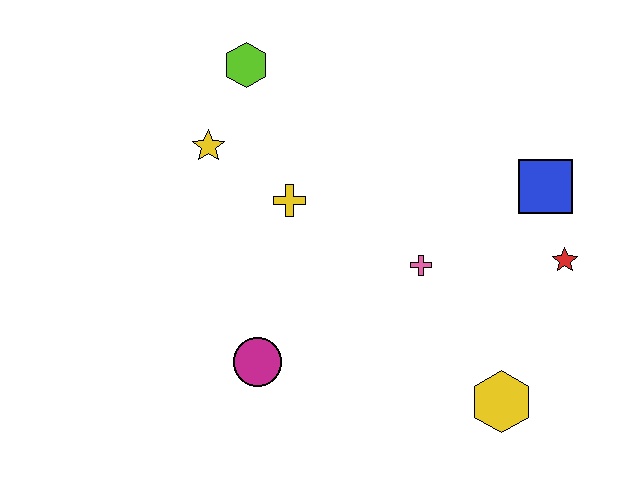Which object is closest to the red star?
The blue square is closest to the red star.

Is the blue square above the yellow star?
No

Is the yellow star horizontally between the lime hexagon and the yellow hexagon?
No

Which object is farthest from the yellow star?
The yellow hexagon is farthest from the yellow star.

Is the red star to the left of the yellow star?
No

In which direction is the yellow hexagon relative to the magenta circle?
The yellow hexagon is to the right of the magenta circle.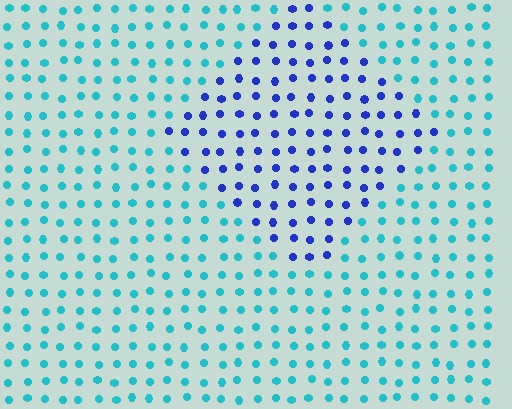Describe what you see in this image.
The image is filled with small cyan elements in a uniform arrangement. A diamond-shaped region is visible where the elements are tinted to a slightly different hue, forming a subtle color boundary.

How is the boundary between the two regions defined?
The boundary is defined purely by a slight shift in hue (about 50 degrees). Spacing, size, and orientation are identical on both sides.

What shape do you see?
I see a diamond.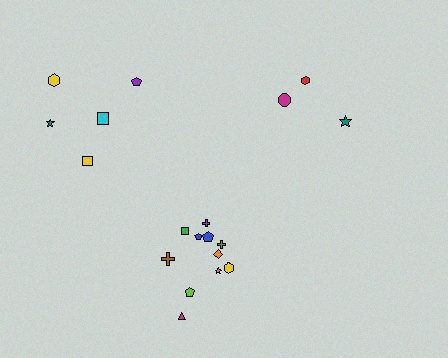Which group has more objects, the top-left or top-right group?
The top-left group.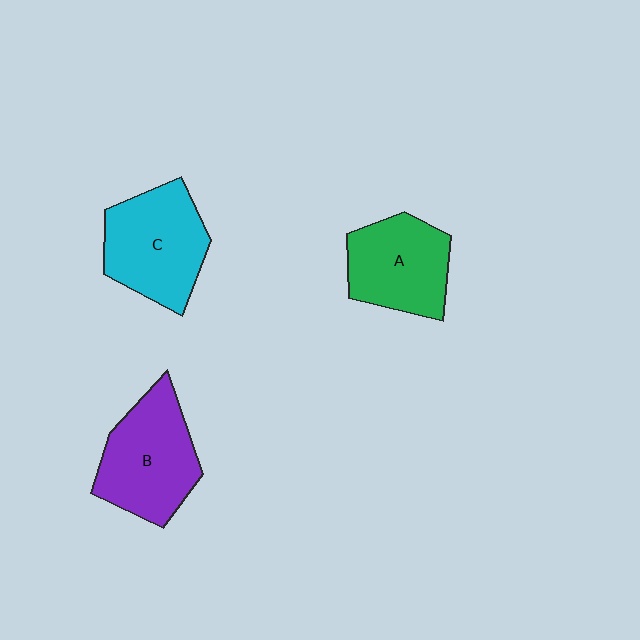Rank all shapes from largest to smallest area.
From largest to smallest: B (purple), C (cyan), A (green).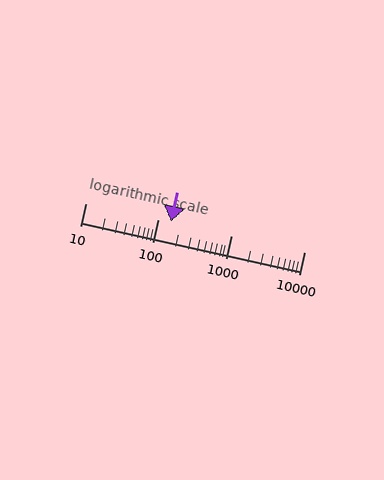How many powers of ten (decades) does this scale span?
The scale spans 3 decades, from 10 to 10000.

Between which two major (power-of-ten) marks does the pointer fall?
The pointer is between 100 and 1000.